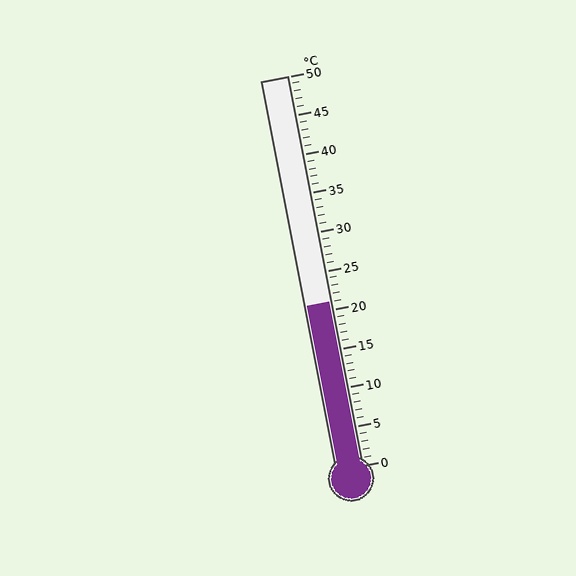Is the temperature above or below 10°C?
The temperature is above 10°C.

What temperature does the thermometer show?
The thermometer shows approximately 21°C.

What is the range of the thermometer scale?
The thermometer scale ranges from 0°C to 50°C.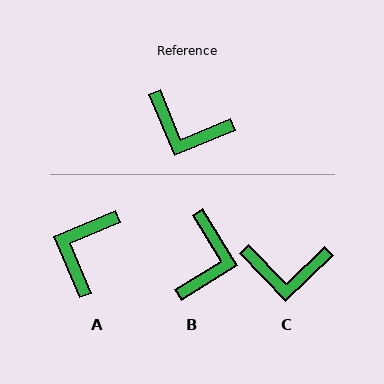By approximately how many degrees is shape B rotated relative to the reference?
Approximately 99 degrees counter-clockwise.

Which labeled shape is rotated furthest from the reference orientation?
B, about 99 degrees away.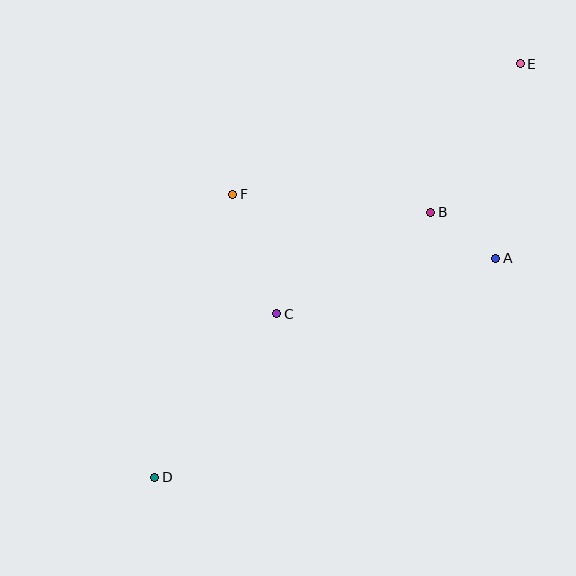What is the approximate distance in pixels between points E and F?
The distance between E and F is approximately 316 pixels.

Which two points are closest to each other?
Points A and B are closest to each other.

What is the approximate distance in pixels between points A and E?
The distance between A and E is approximately 196 pixels.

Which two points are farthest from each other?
Points D and E are farthest from each other.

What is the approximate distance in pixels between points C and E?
The distance between C and E is approximately 349 pixels.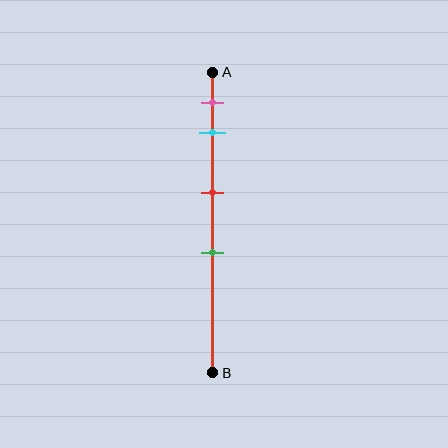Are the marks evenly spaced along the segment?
No, the marks are not evenly spaced.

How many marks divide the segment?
There are 4 marks dividing the segment.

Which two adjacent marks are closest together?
The pink and cyan marks are the closest adjacent pair.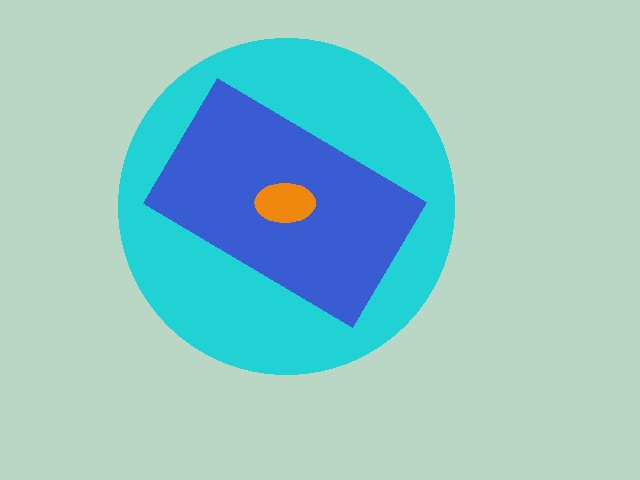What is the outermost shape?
The cyan circle.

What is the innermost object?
The orange ellipse.